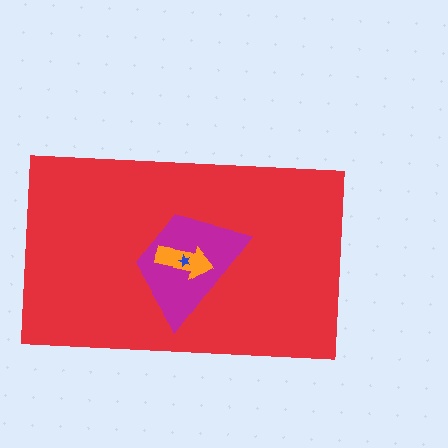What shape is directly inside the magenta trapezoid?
The orange arrow.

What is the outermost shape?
The red rectangle.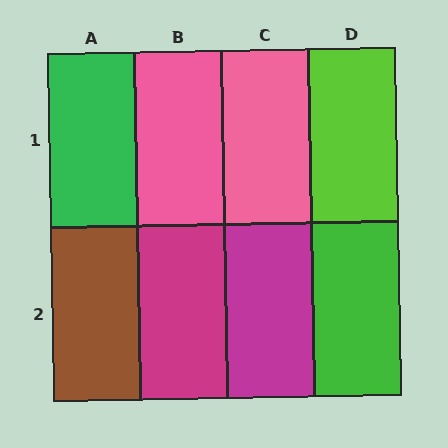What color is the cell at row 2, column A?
Brown.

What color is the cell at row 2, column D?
Green.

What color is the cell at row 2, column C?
Magenta.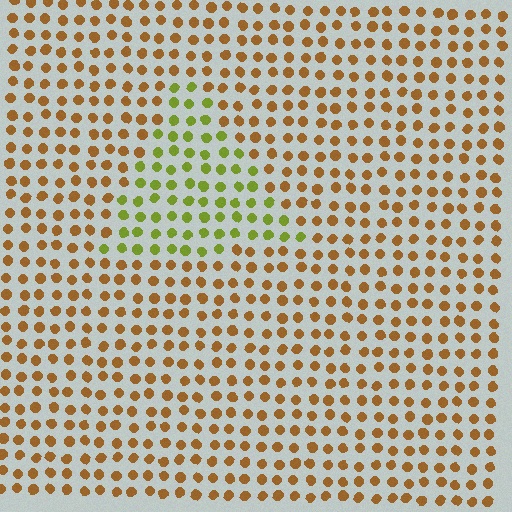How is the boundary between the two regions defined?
The boundary is defined purely by a slight shift in hue (about 49 degrees). Spacing, size, and orientation are identical on both sides.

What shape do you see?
I see a triangle.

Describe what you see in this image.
The image is filled with small brown elements in a uniform arrangement. A triangle-shaped region is visible where the elements are tinted to a slightly different hue, forming a subtle color boundary.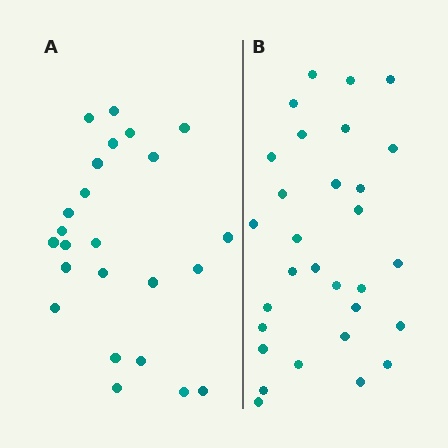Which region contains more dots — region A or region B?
Region B (the right region) has more dots.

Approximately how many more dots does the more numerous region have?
Region B has about 6 more dots than region A.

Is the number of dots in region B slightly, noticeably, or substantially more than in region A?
Region B has noticeably more, but not dramatically so. The ratio is roughly 1.2 to 1.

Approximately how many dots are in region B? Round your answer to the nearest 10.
About 30 dots.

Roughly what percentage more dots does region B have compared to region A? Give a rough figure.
About 25% more.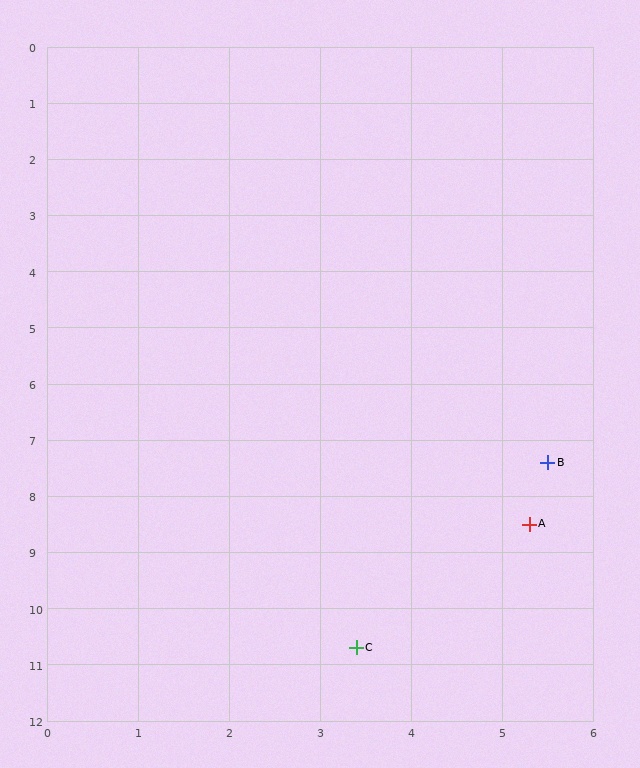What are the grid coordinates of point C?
Point C is at approximately (3.4, 10.7).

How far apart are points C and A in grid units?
Points C and A are about 2.9 grid units apart.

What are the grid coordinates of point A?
Point A is at approximately (5.3, 8.5).